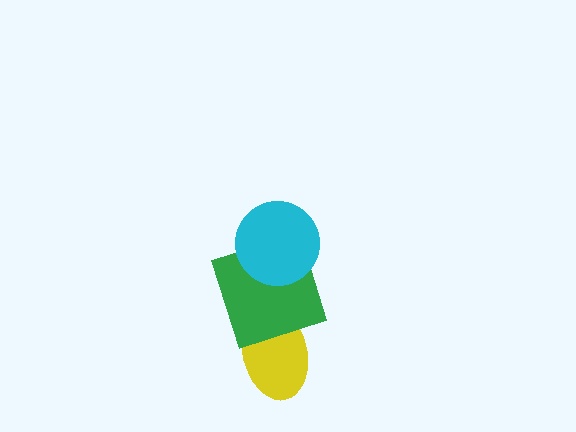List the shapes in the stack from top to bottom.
From top to bottom: the cyan circle, the green square, the yellow ellipse.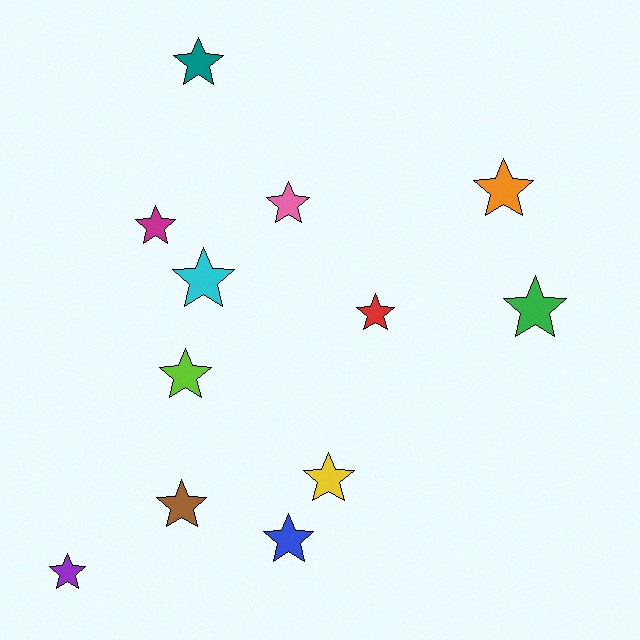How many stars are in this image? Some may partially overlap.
There are 12 stars.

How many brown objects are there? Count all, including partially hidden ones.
There is 1 brown object.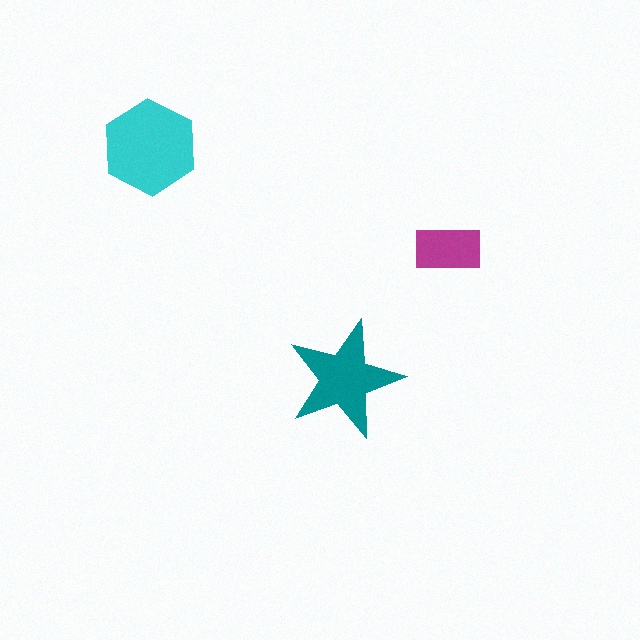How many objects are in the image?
There are 3 objects in the image.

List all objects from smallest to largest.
The magenta rectangle, the teal star, the cyan hexagon.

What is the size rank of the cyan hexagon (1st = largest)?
1st.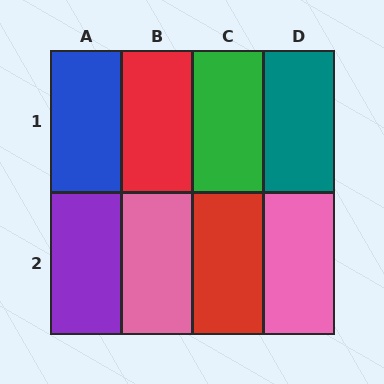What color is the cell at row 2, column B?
Pink.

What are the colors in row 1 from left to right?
Blue, red, green, teal.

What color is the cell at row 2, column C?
Red.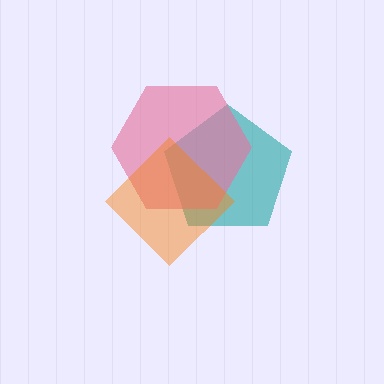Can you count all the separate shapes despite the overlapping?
Yes, there are 3 separate shapes.